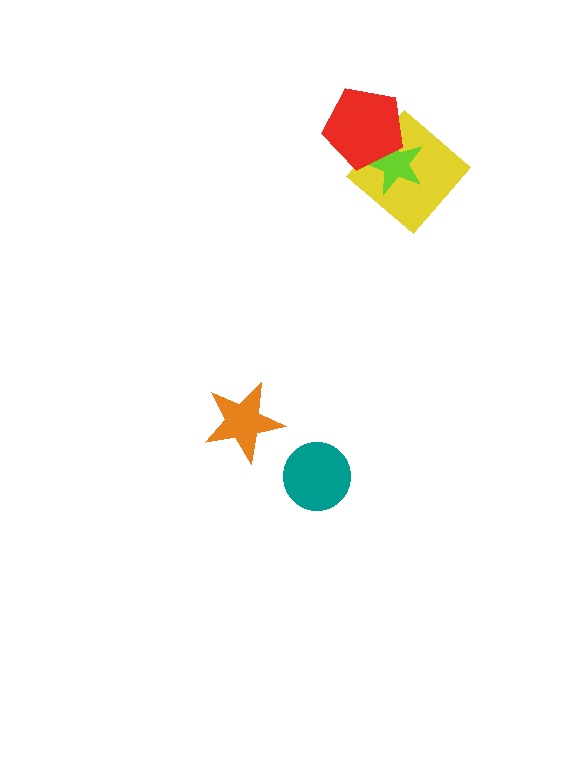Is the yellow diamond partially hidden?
Yes, it is partially covered by another shape.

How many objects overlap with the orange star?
0 objects overlap with the orange star.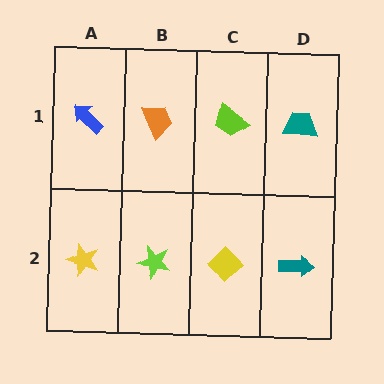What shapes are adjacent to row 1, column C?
A yellow diamond (row 2, column C), an orange trapezoid (row 1, column B), a teal trapezoid (row 1, column D).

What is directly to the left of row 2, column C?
A lime star.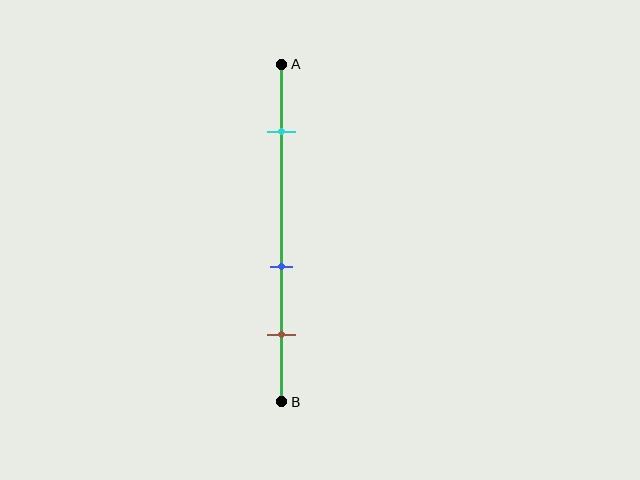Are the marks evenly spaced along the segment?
No, the marks are not evenly spaced.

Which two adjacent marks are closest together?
The blue and brown marks are the closest adjacent pair.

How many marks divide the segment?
There are 3 marks dividing the segment.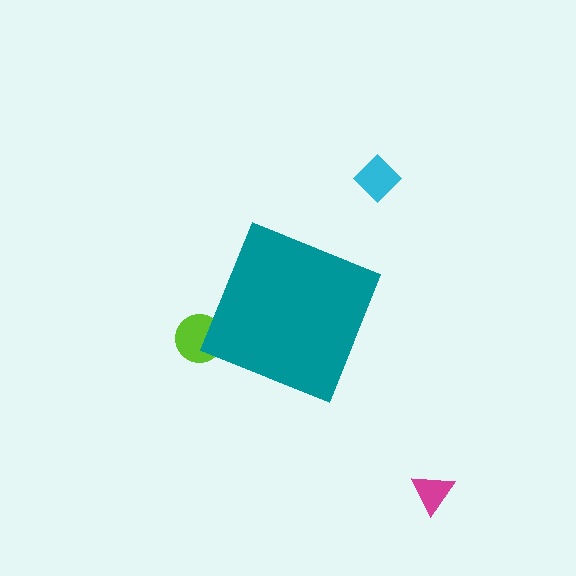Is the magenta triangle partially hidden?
No, the magenta triangle is fully visible.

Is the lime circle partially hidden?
Yes, the lime circle is partially hidden behind the teal diamond.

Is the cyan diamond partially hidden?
No, the cyan diamond is fully visible.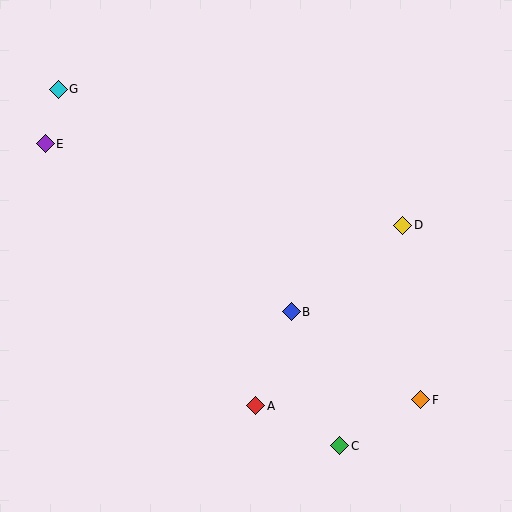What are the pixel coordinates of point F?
Point F is at (421, 400).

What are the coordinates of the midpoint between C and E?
The midpoint between C and E is at (193, 295).